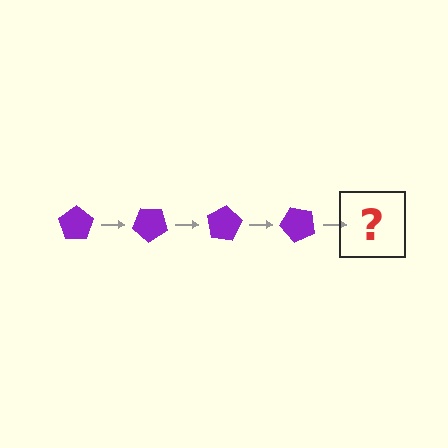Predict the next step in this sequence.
The next step is a purple pentagon rotated 160 degrees.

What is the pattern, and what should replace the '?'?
The pattern is that the pentagon rotates 40 degrees each step. The '?' should be a purple pentagon rotated 160 degrees.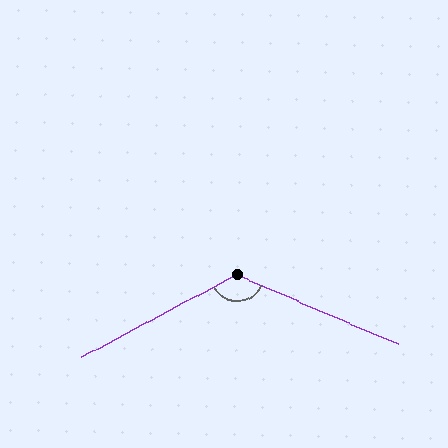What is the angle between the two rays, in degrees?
Approximately 129 degrees.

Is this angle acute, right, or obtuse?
It is obtuse.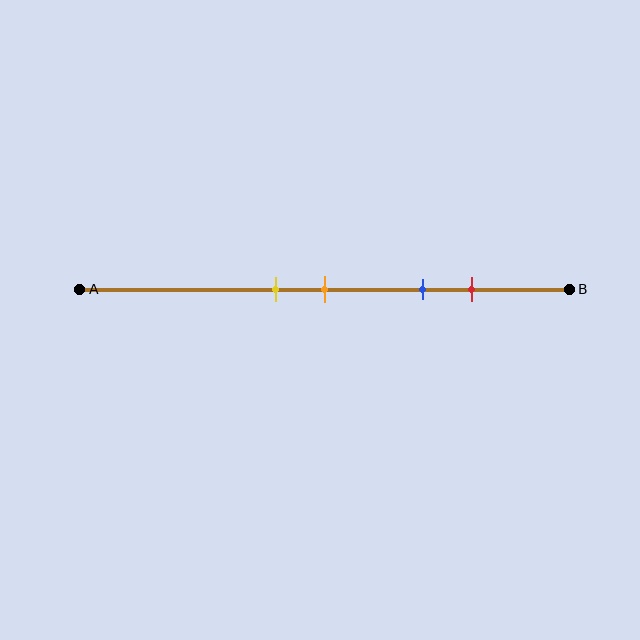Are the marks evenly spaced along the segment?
No, the marks are not evenly spaced.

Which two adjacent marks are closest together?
The yellow and orange marks are the closest adjacent pair.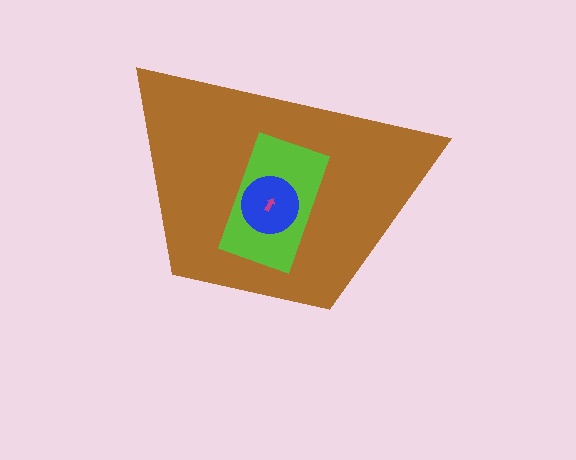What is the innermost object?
The magenta arrow.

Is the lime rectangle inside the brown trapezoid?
Yes.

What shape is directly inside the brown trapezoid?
The lime rectangle.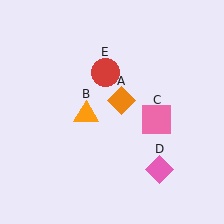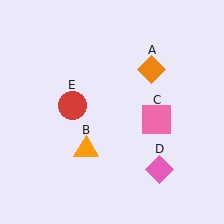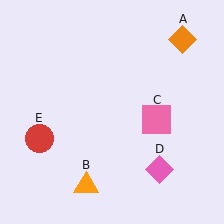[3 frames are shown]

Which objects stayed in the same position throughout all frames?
Pink square (object C) and pink diamond (object D) remained stationary.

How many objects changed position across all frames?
3 objects changed position: orange diamond (object A), orange triangle (object B), red circle (object E).